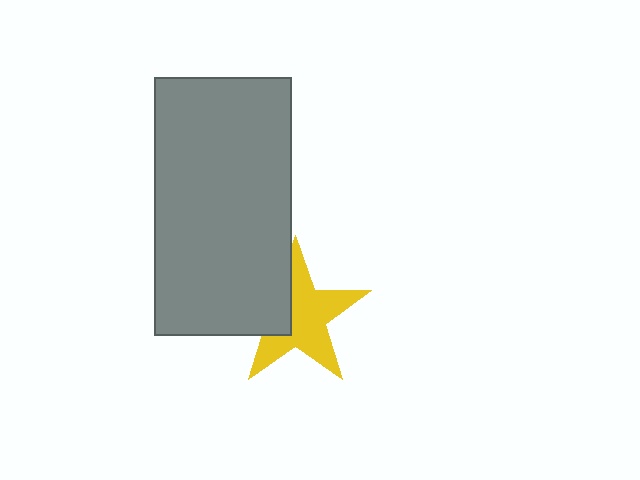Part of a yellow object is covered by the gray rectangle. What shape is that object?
It is a star.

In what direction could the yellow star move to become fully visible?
The yellow star could move right. That would shift it out from behind the gray rectangle entirely.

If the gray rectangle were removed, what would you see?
You would see the complete yellow star.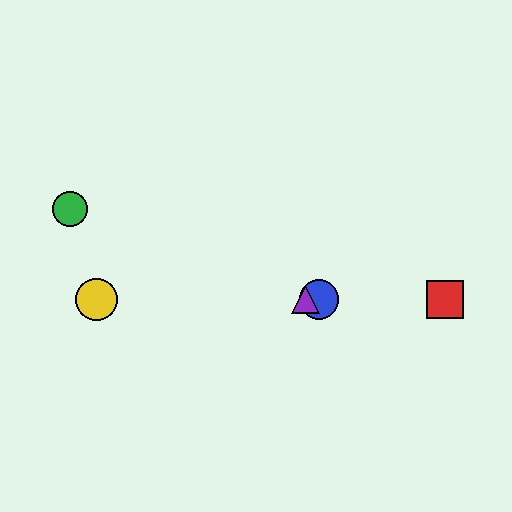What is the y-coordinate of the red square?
The red square is at y≈300.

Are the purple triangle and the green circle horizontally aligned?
No, the purple triangle is at y≈300 and the green circle is at y≈209.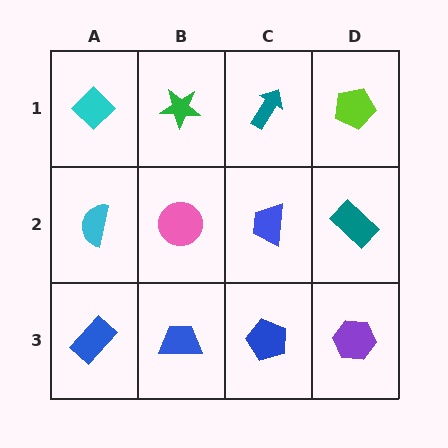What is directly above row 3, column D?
A teal rectangle.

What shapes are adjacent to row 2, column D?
A lime pentagon (row 1, column D), a purple hexagon (row 3, column D), a blue trapezoid (row 2, column C).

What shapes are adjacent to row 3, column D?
A teal rectangle (row 2, column D), a blue pentagon (row 3, column C).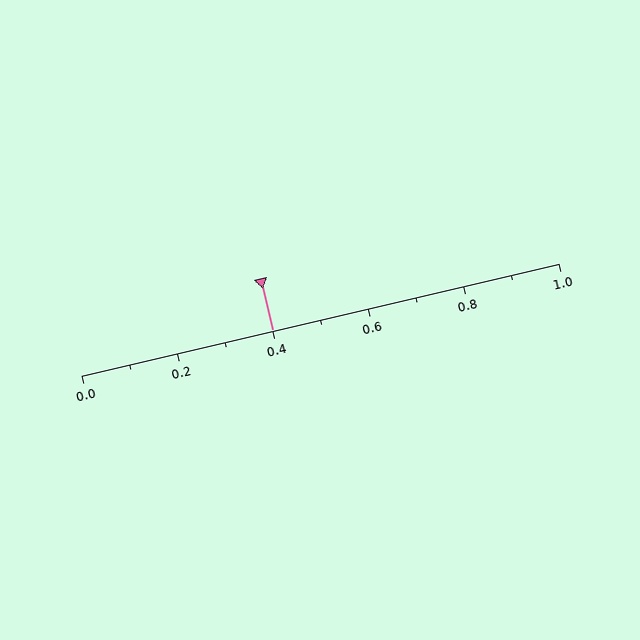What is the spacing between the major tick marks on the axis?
The major ticks are spaced 0.2 apart.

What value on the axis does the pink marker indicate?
The marker indicates approximately 0.4.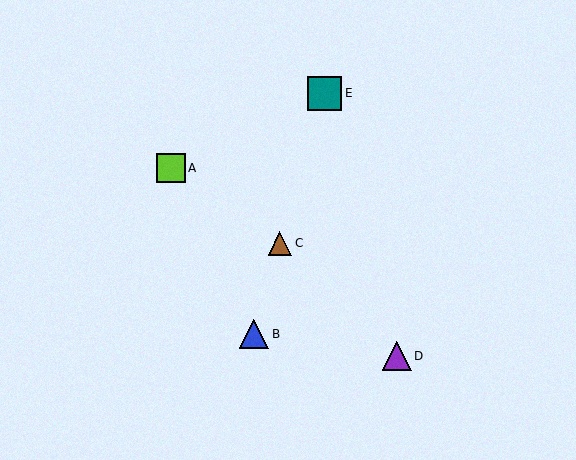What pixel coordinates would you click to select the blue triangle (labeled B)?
Click at (254, 334) to select the blue triangle B.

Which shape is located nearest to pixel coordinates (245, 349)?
The blue triangle (labeled B) at (254, 334) is nearest to that location.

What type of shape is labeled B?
Shape B is a blue triangle.